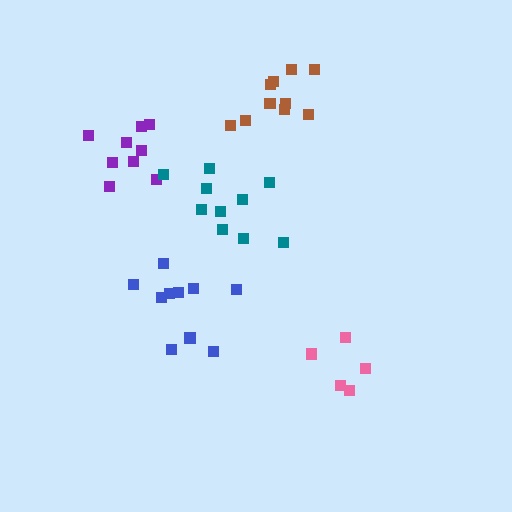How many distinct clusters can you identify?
There are 5 distinct clusters.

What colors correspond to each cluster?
The clusters are colored: pink, blue, brown, purple, teal.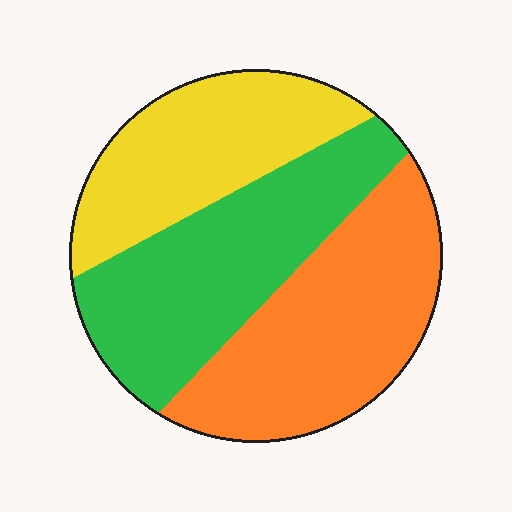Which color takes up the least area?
Yellow, at roughly 30%.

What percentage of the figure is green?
Green covers roughly 35% of the figure.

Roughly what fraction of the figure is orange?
Orange takes up between a quarter and a half of the figure.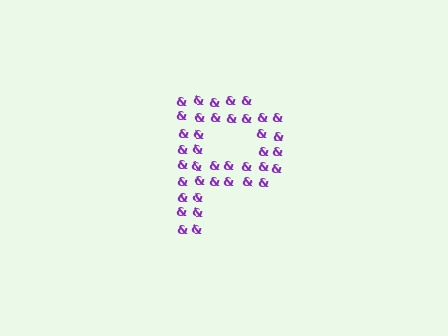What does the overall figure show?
The overall figure shows the letter P.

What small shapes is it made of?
It is made of small ampersands.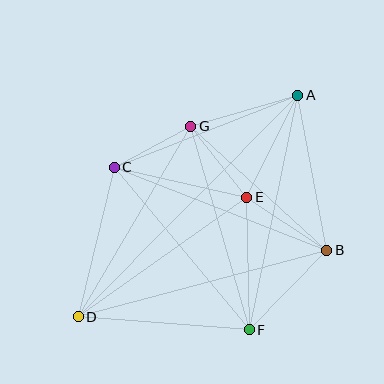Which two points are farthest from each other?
Points A and D are farthest from each other.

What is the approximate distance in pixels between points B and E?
The distance between B and E is approximately 96 pixels.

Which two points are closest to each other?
Points C and G are closest to each other.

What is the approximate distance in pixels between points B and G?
The distance between B and G is approximately 184 pixels.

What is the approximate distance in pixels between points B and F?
The distance between B and F is approximately 111 pixels.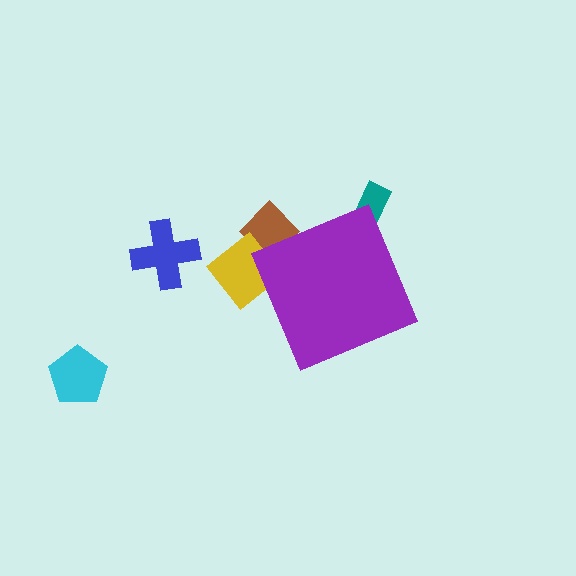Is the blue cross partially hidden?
No, the blue cross is fully visible.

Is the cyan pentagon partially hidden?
No, the cyan pentagon is fully visible.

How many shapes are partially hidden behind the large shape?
3 shapes are partially hidden.